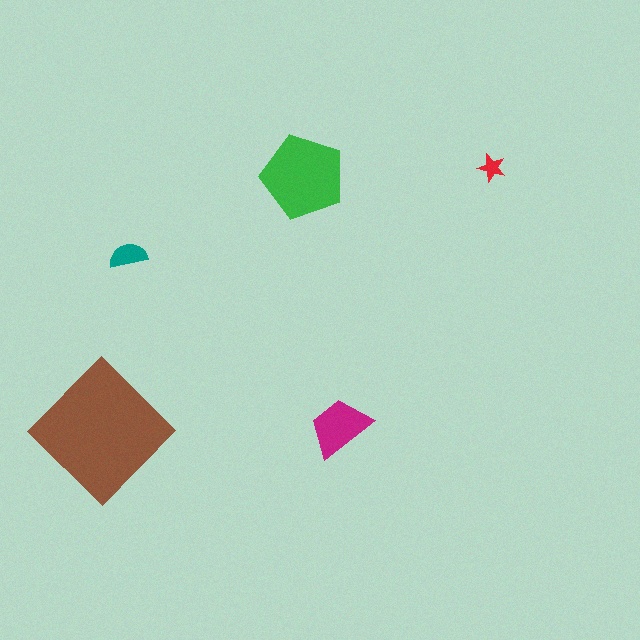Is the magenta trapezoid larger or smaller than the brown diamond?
Smaller.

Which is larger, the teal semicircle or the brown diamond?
The brown diamond.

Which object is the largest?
The brown diamond.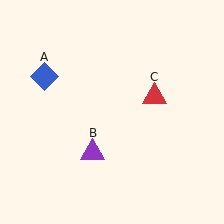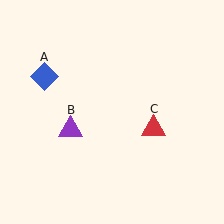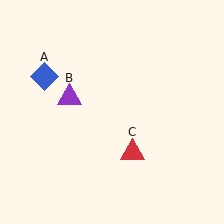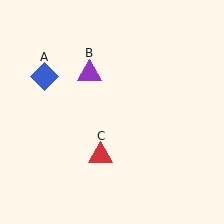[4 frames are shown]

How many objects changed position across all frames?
2 objects changed position: purple triangle (object B), red triangle (object C).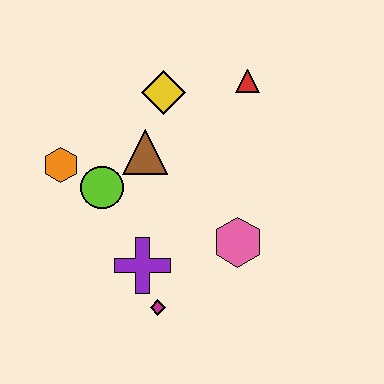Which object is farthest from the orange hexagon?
The red triangle is farthest from the orange hexagon.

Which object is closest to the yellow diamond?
The brown triangle is closest to the yellow diamond.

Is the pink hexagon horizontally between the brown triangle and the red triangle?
Yes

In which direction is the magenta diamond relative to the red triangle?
The magenta diamond is below the red triangle.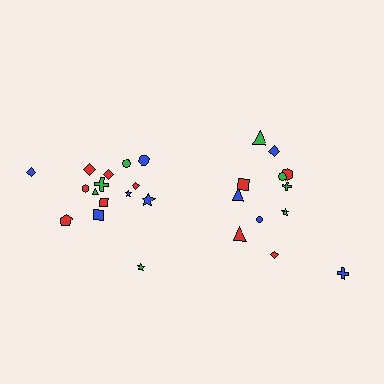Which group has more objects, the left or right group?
The left group.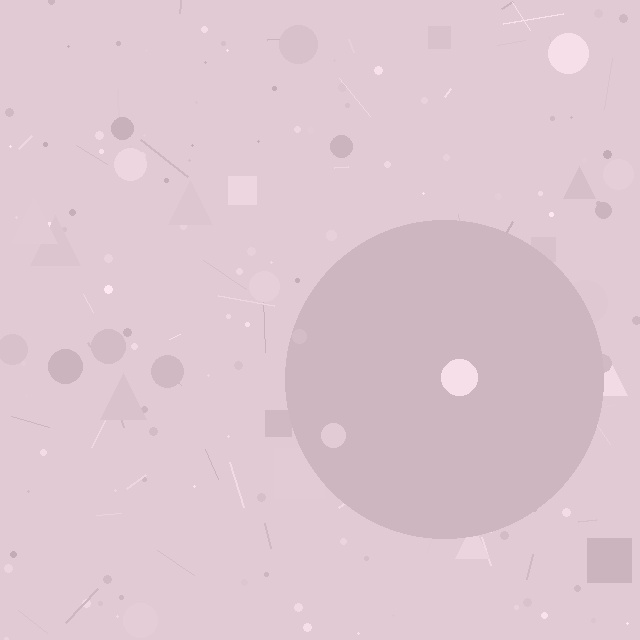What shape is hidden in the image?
A circle is hidden in the image.